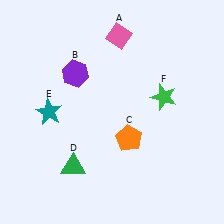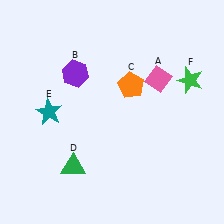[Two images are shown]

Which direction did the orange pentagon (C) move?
The orange pentagon (C) moved up.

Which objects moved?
The objects that moved are: the pink diamond (A), the orange pentagon (C), the green star (F).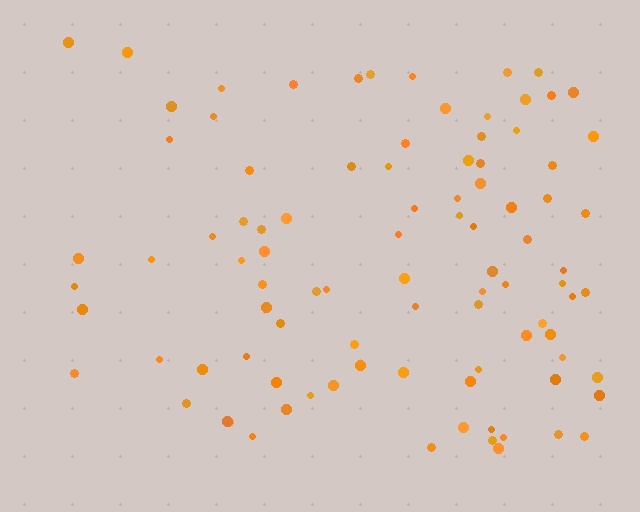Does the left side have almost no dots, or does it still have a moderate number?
Still a moderate number, just noticeably fewer than the right.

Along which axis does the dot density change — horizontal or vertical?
Horizontal.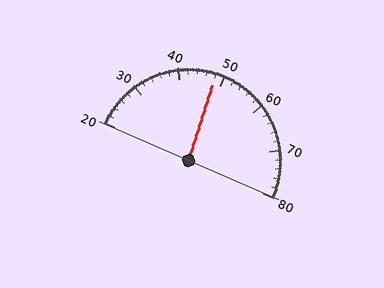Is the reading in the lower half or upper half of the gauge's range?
The reading is in the lower half of the range (20 to 80).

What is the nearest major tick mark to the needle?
The nearest major tick mark is 50.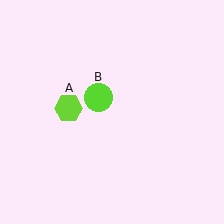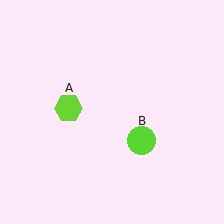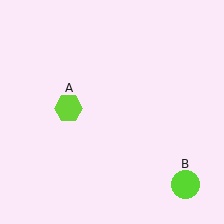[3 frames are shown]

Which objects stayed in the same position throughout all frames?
Lime hexagon (object A) remained stationary.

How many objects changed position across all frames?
1 object changed position: lime circle (object B).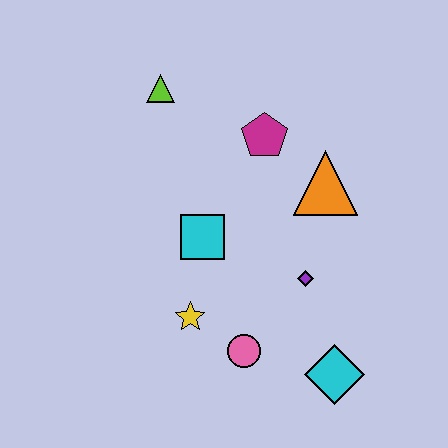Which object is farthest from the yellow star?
The lime triangle is farthest from the yellow star.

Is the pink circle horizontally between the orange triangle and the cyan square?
Yes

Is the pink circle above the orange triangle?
No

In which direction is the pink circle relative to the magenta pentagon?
The pink circle is below the magenta pentagon.